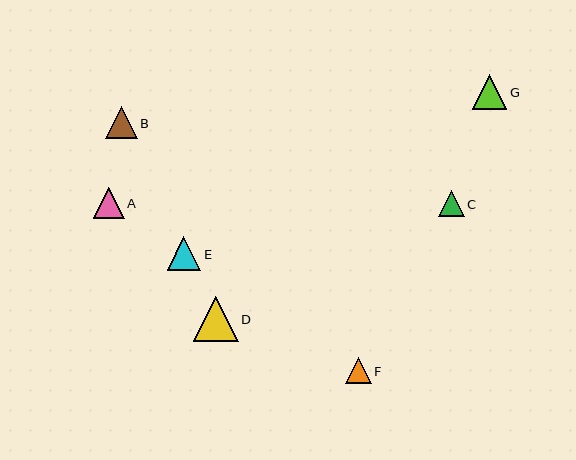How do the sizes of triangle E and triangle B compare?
Triangle E and triangle B are approximately the same size.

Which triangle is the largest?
Triangle D is the largest with a size of approximately 45 pixels.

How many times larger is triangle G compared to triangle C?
Triangle G is approximately 1.3 times the size of triangle C.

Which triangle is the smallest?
Triangle F is the smallest with a size of approximately 26 pixels.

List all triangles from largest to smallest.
From largest to smallest: D, G, E, B, A, C, F.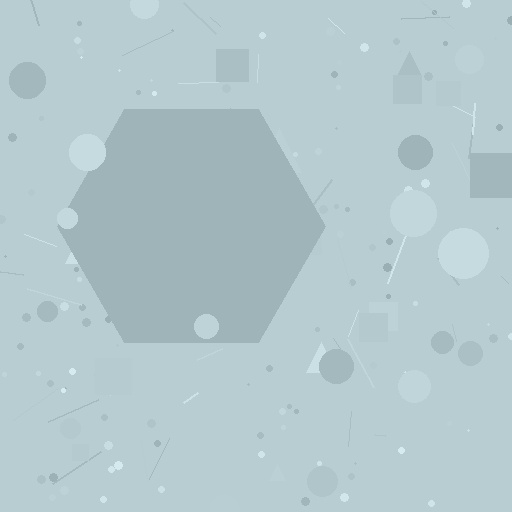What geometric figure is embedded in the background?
A hexagon is embedded in the background.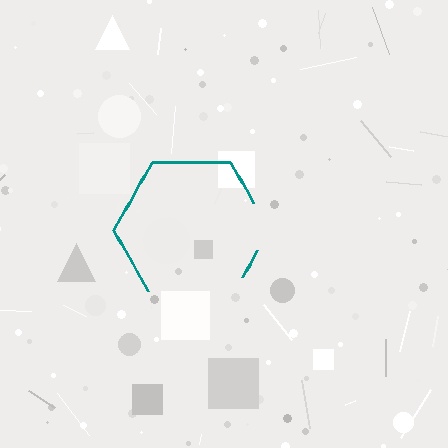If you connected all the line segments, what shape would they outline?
They would outline a hexagon.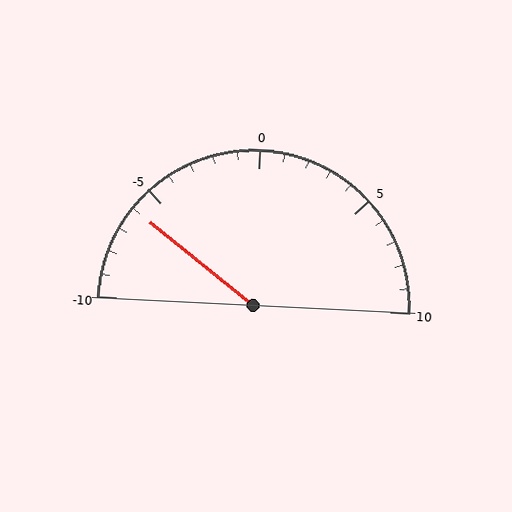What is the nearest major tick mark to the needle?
The nearest major tick mark is -5.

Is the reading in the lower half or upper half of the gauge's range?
The reading is in the lower half of the range (-10 to 10).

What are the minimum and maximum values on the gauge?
The gauge ranges from -10 to 10.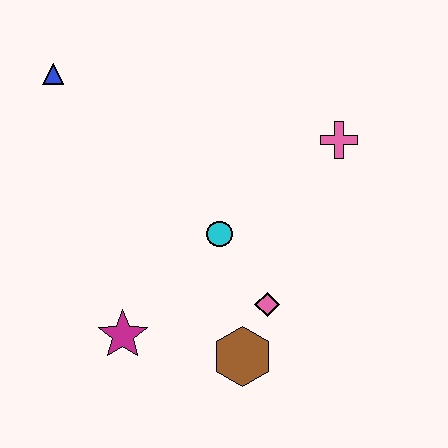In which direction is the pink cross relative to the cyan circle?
The pink cross is to the right of the cyan circle.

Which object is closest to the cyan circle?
The pink diamond is closest to the cyan circle.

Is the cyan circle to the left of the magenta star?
No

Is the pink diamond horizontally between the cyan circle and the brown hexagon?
No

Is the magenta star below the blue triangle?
Yes